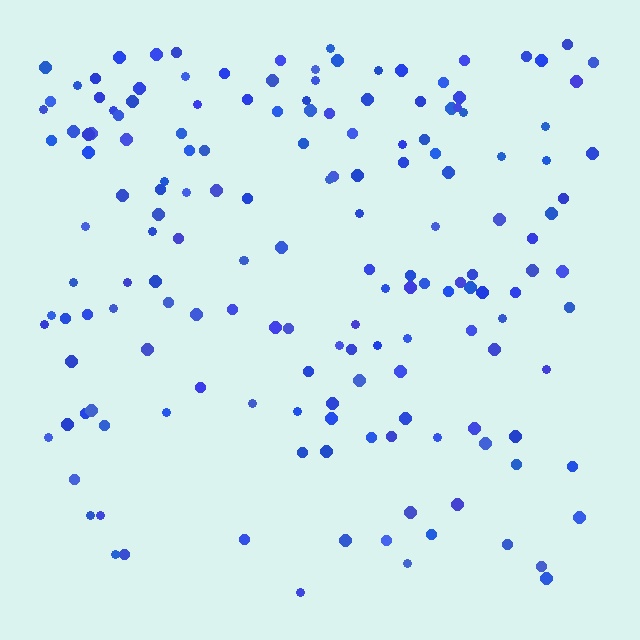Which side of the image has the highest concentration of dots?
The top.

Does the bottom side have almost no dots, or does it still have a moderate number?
Still a moderate number, just noticeably fewer than the top.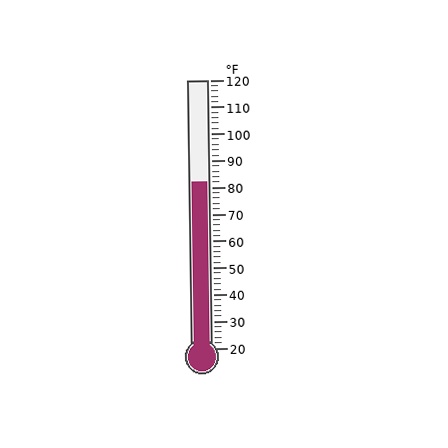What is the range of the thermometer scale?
The thermometer scale ranges from 20°F to 120°F.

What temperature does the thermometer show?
The thermometer shows approximately 82°F.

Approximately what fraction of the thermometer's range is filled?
The thermometer is filled to approximately 60% of its range.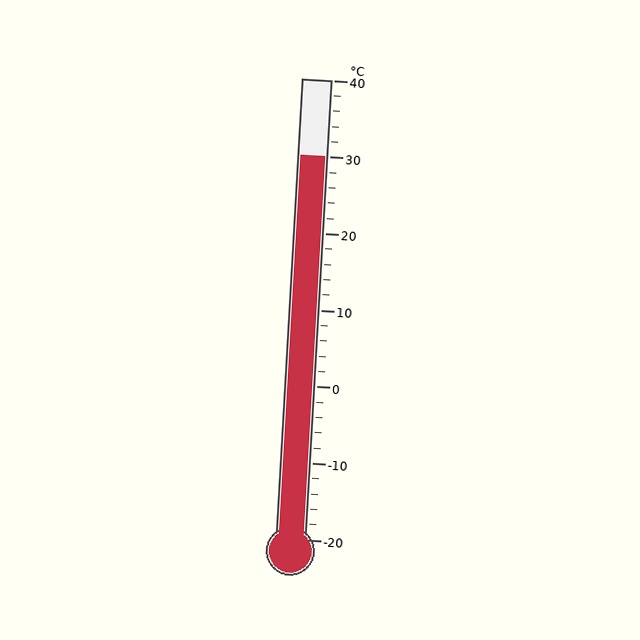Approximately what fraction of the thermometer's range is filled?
The thermometer is filled to approximately 85% of its range.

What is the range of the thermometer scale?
The thermometer scale ranges from -20°C to 40°C.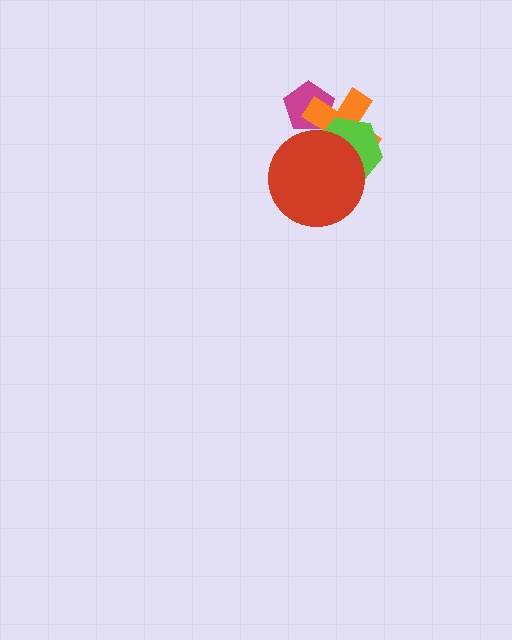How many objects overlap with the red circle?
2 objects overlap with the red circle.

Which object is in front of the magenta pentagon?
The orange cross is in front of the magenta pentagon.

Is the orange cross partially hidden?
Yes, it is partially covered by another shape.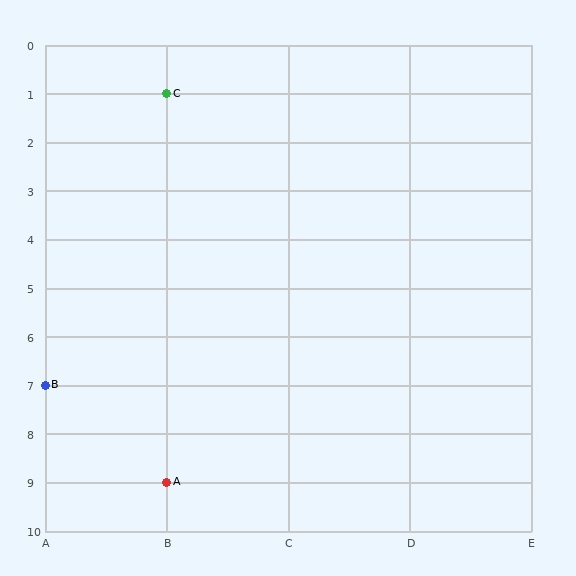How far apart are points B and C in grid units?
Points B and C are 1 column and 6 rows apart (about 6.1 grid units diagonally).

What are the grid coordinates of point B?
Point B is at grid coordinates (A, 7).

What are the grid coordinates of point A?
Point A is at grid coordinates (B, 9).